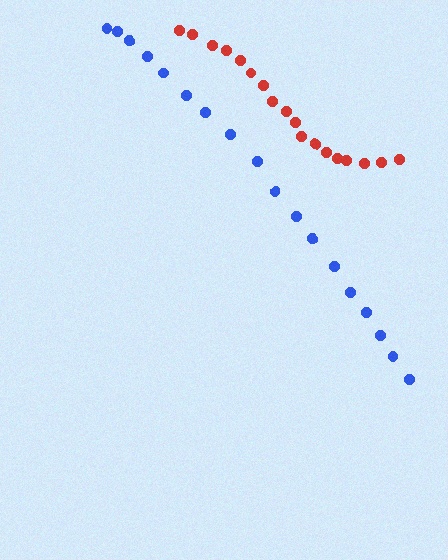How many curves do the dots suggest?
There are 2 distinct paths.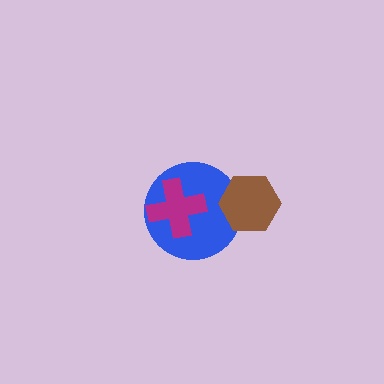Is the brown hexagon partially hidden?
No, no other shape covers it.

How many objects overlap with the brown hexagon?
1 object overlaps with the brown hexagon.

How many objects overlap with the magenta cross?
1 object overlaps with the magenta cross.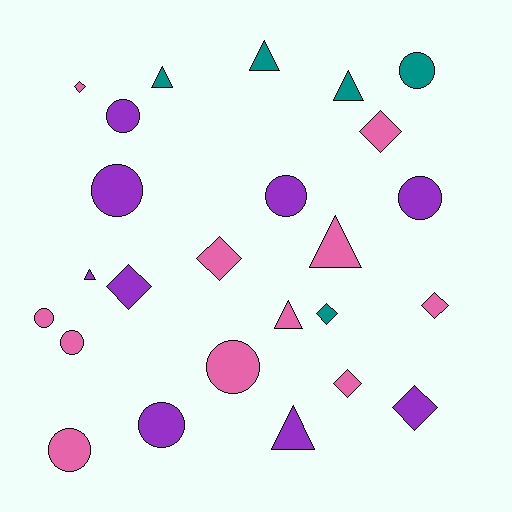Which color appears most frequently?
Pink, with 11 objects.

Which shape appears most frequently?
Circle, with 10 objects.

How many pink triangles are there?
There are 2 pink triangles.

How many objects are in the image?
There are 25 objects.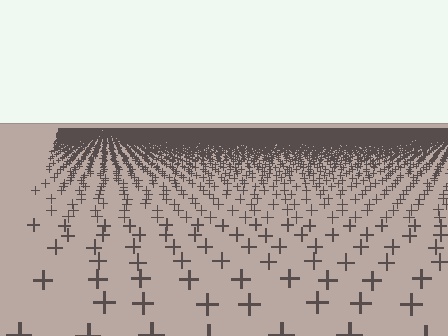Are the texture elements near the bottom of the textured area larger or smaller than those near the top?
Larger. Near the bottom, elements are closer to the viewer and appear at a bigger on-screen size.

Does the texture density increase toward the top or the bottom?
Density increases toward the top.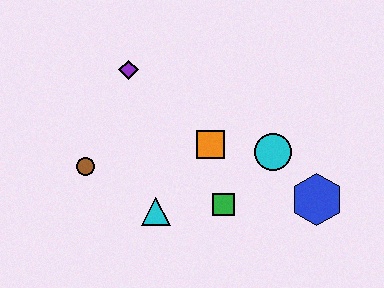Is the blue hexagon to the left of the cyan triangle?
No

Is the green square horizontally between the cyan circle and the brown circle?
Yes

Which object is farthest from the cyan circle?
The brown circle is farthest from the cyan circle.